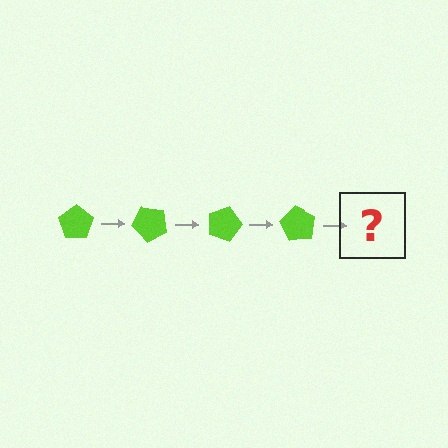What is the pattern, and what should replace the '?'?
The pattern is that the pentagon rotates 45 degrees each step. The '?' should be a lime pentagon rotated 180 degrees.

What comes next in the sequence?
The next element should be a lime pentagon rotated 180 degrees.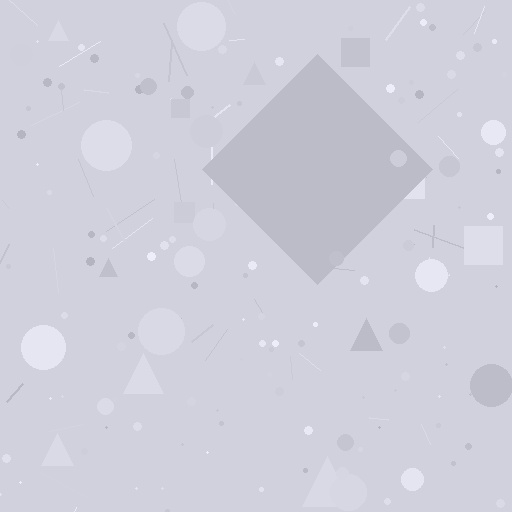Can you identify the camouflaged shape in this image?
The camouflaged shape is a diamond.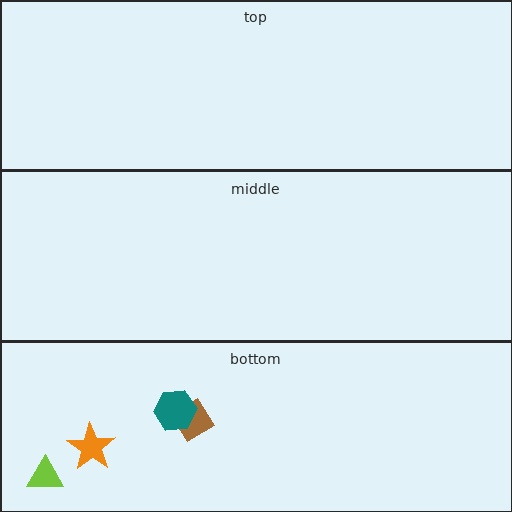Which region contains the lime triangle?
The bottom region.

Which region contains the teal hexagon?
The bottom region.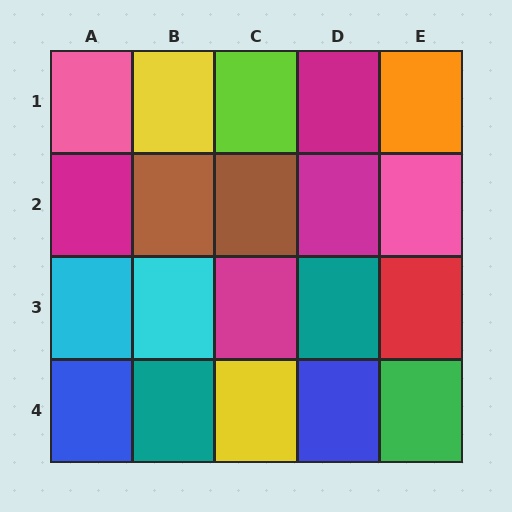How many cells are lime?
1 cell is lime.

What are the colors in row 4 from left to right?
Blue, teal, yellow, blue, green.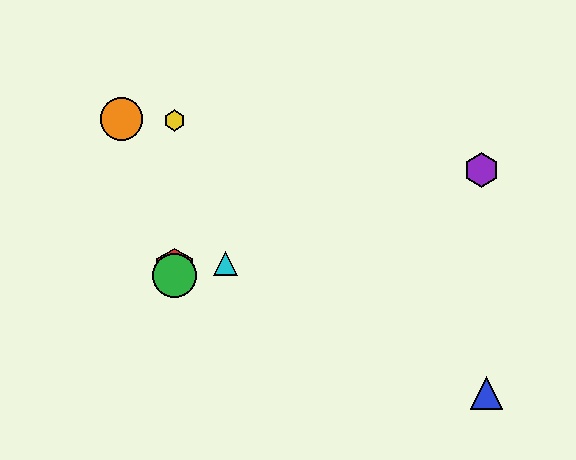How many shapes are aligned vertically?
3 shapes (the red hexagon, the green circle, the yellow hexagon) are aligned vertically.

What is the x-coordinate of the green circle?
The green circle is at x≈175.